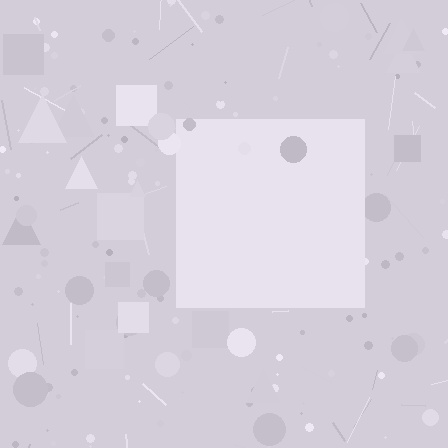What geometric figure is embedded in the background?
A square is embedded in the background.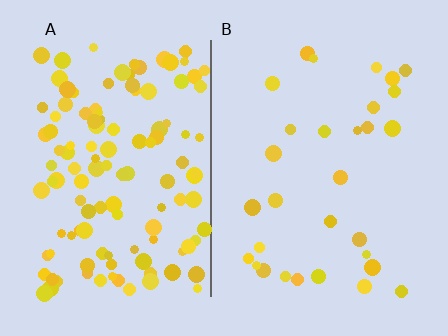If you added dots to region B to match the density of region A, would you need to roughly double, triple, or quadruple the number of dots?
Approximately quadruple.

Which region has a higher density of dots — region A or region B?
A (the left).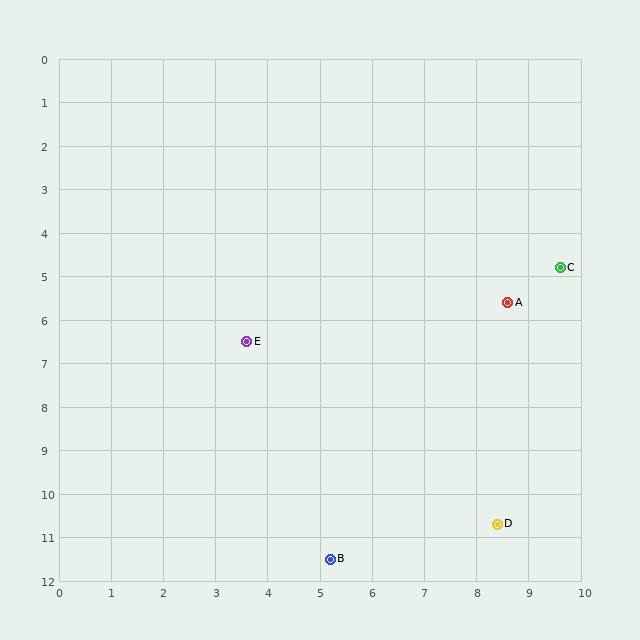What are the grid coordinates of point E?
Point E is at approximately (3.6, 6.5).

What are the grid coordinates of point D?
Point D is at approximately (8.4, 10.7).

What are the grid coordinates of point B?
Point B is at approximately (5.2, 11.5).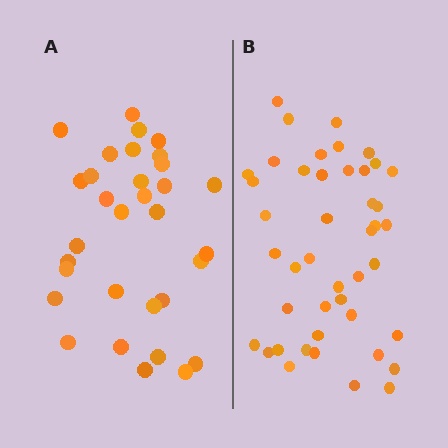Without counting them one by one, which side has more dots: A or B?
Region B (the right region) has more dots.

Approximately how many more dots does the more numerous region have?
Region B has roughly 12 or so more dots than region A.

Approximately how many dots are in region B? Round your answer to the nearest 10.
About 40 dots. (The exact count is 44, which rounds to 40.)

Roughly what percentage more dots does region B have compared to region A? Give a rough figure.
About 40% more.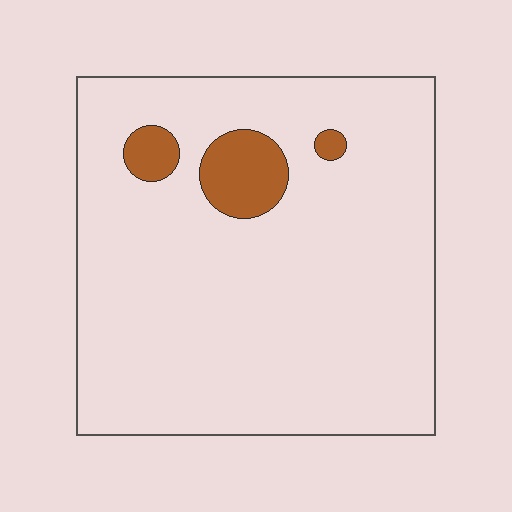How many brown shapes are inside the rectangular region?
3.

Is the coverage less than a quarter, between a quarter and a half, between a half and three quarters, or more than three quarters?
Less than a quarter.